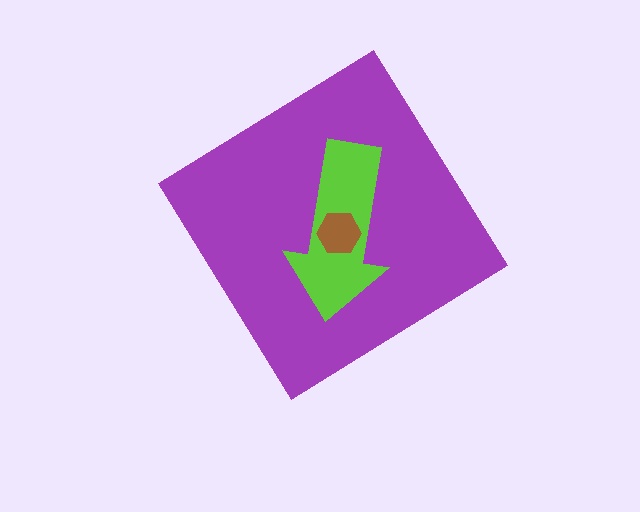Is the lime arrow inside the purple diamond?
Yes.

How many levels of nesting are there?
3.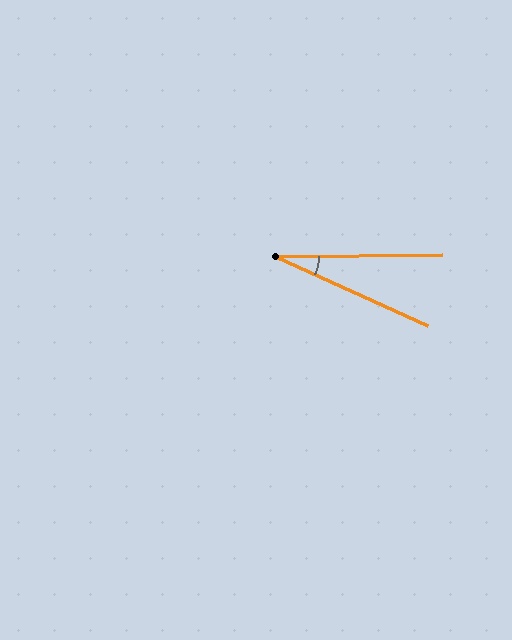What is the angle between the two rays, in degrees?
Approximately 25 degrees.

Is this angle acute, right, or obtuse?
It is acute.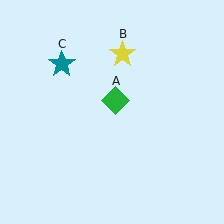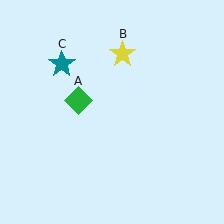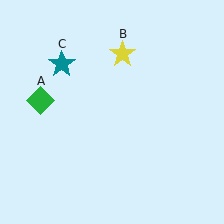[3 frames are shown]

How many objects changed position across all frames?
1 object changed position: green diamond (object A).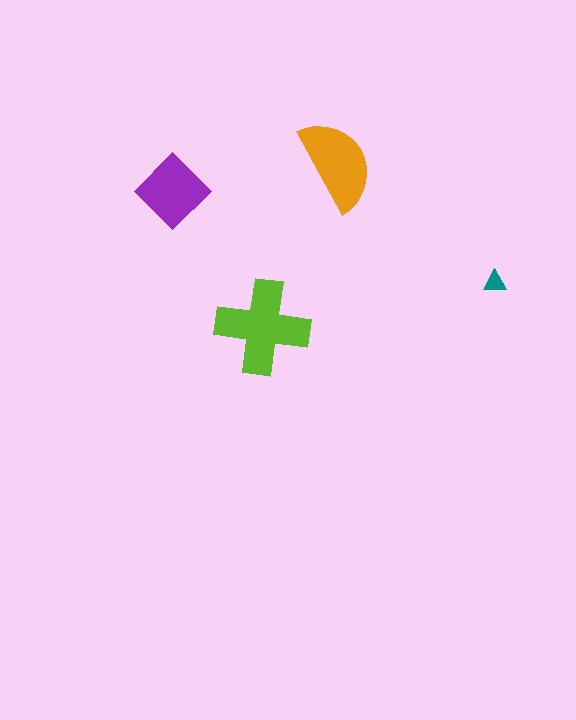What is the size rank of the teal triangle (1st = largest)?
4th.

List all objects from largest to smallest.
The lime cross, the orange semicircle, the purple diamond, the teal triangle.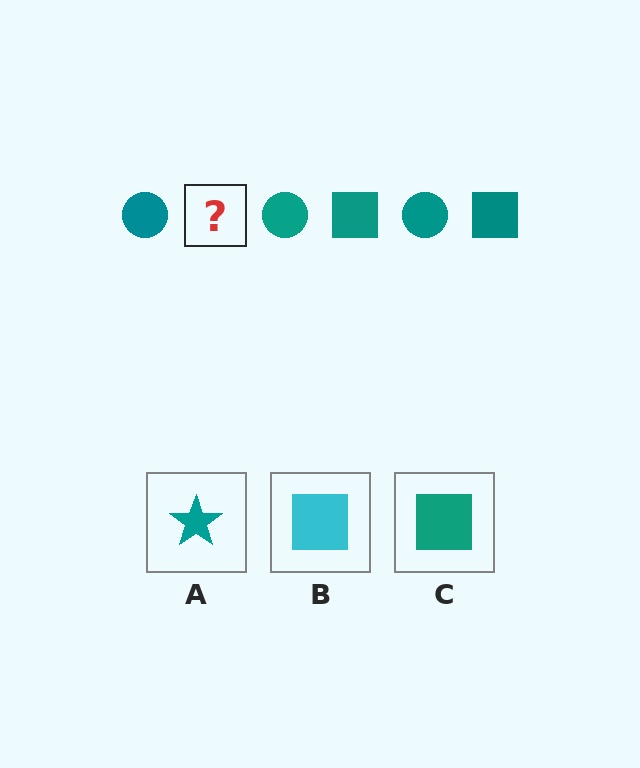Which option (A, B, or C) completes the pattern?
C.